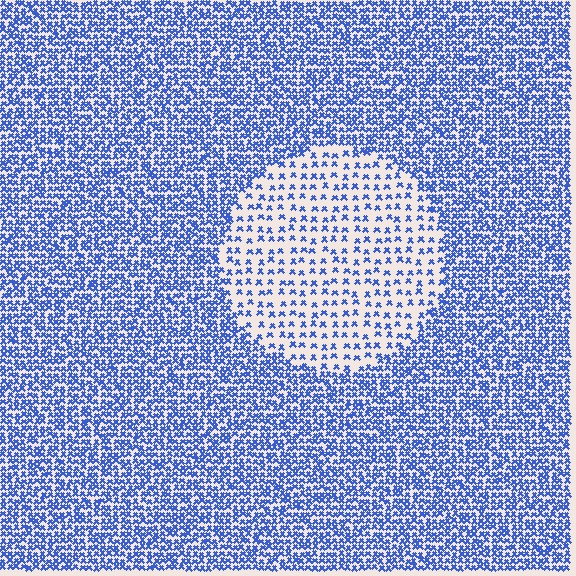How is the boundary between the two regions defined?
The boundary is defined by a change in element density (approximately 2.6x ratio). All elements are the same color, size, and shape.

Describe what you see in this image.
The image contains small blue elements arranged at two different densities. A circle-shaped region is visible where the elements are less densely packed than the surrounding area.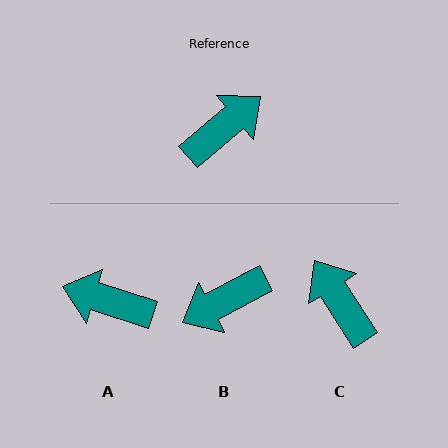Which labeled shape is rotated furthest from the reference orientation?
B, about 168 degrees away.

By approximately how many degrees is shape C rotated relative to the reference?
Approximately 82 degrees counter-clockwise.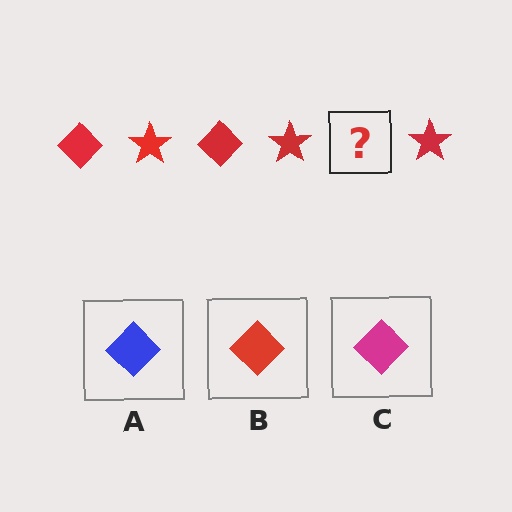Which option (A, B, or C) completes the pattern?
B.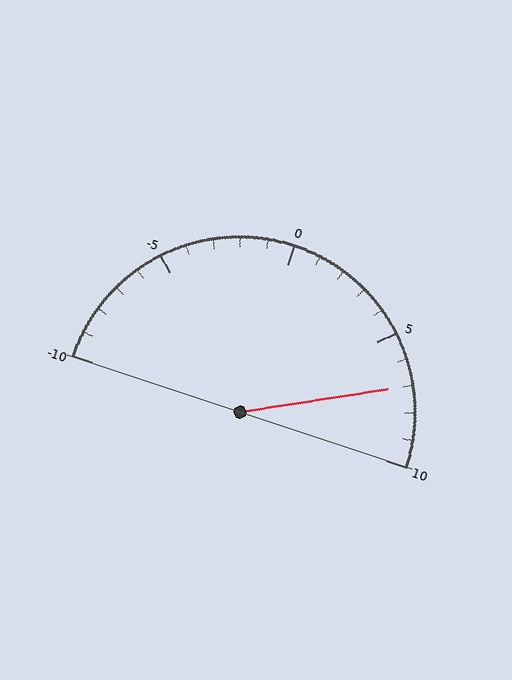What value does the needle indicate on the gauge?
The needle indicates approximately 7.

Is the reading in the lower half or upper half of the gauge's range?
The reading is in the upper half of the range (-10 to 10).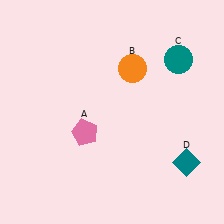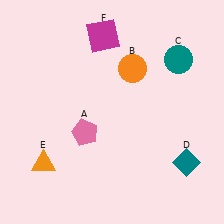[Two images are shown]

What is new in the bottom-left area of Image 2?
An orange triangle (E) was added in the bottom-left area of Image 2.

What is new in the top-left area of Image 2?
A magenta square (F) was added in the top-left area of Image 2.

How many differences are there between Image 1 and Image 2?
There are 2 differences between the two images.